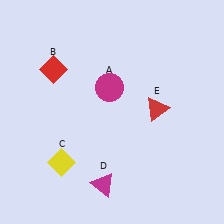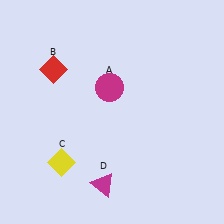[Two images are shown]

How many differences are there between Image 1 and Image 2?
There is 1 difference between the two images.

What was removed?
The red triangle (E) was removed in Image 2.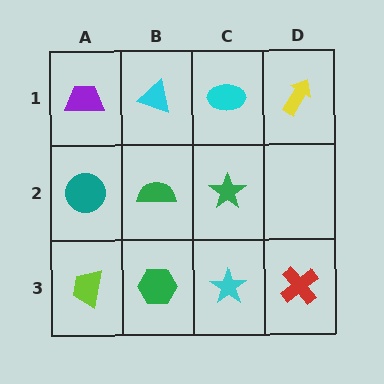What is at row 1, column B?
A cyan triangle.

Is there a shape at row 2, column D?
No, that cell is empty.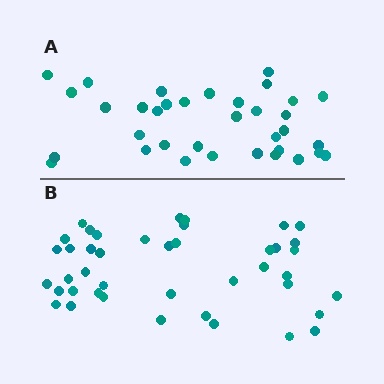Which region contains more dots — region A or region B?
Region B (the bottom region) has more dots.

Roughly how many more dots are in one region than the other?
Region B has roughly 8 or so more dots than region A.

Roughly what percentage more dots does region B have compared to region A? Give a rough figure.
About 20% more.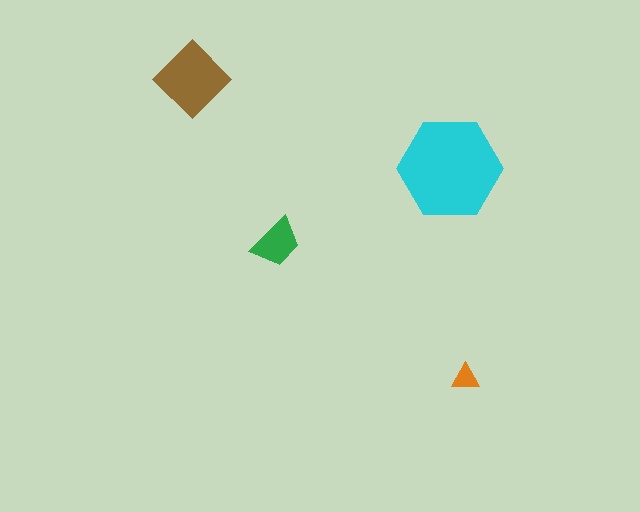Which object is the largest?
The cyan hexagon.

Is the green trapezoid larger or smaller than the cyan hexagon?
Smaller.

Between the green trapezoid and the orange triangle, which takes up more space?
The green trapezoid.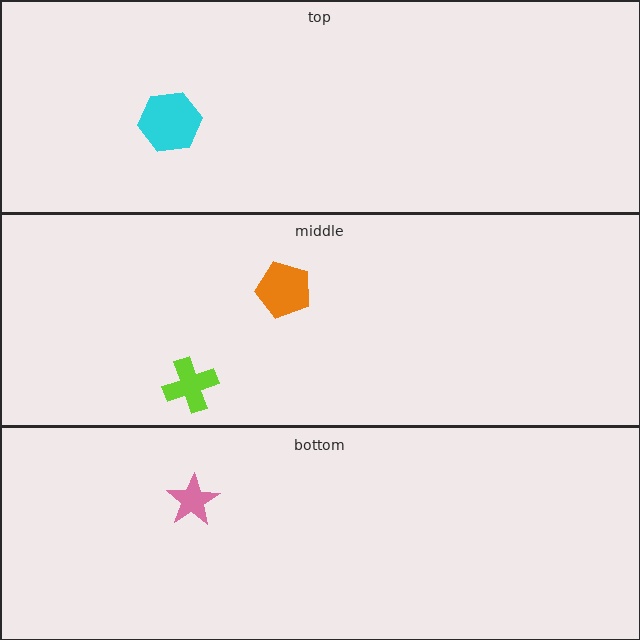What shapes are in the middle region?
The lime cross, the orange pentagon.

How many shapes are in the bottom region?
1.